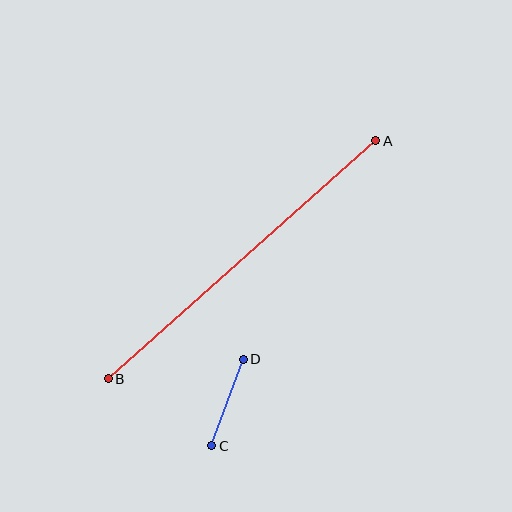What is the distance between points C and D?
The distance is approximately 92 pixels.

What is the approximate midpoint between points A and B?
The midpoint is at approximately (242, 260) pixels.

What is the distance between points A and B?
The distance is approximately 358 pixels.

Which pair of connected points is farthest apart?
Points A and B are farthest apart.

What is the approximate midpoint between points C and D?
The midpoint is at approximately (228, 403) pixels.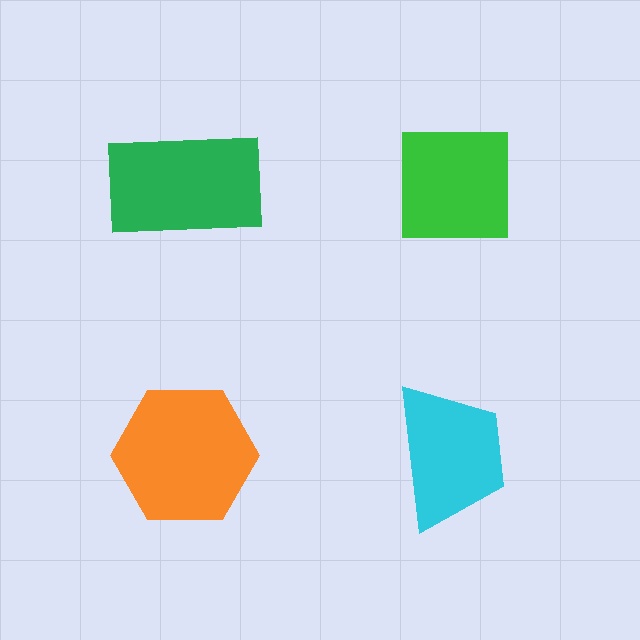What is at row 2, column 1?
An orange hexagon.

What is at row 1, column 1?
A green rectangle.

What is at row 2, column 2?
A cyan trapezoid.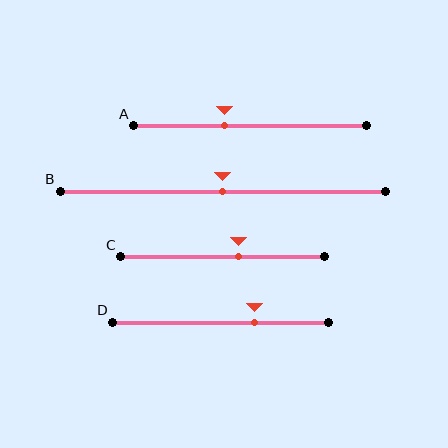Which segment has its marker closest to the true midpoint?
Segment B has its marker closest to the true midpoint.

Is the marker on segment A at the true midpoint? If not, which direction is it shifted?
No, the marker on segment A is shifted to the left by about 11% of the segment length.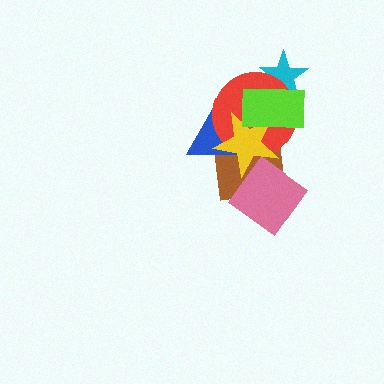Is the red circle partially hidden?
Yes, it is partially covered by another shape.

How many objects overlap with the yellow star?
5 objects overlap with the yellow star.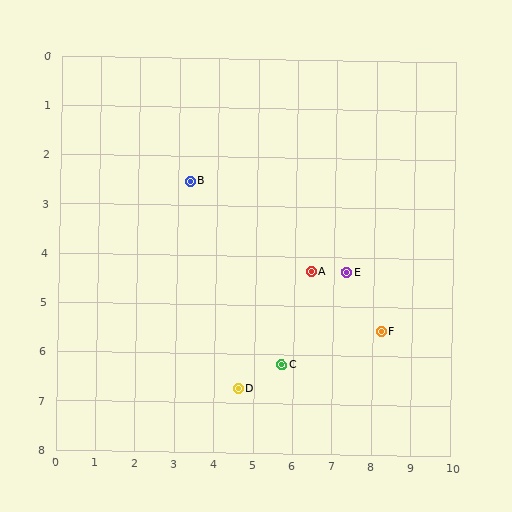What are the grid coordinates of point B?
Point B is at approximately (3.3, 2.5).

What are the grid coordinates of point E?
Point E is at approximately (7.3, 4.3).